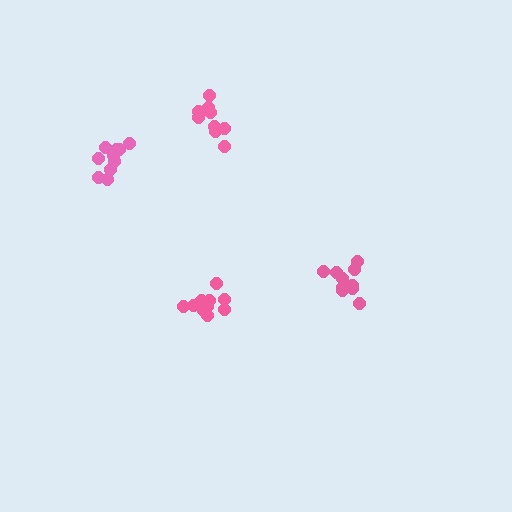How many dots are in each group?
Group 1: 10 dots, Group 2: 10 dots, Group 3: 9 dots, Group 4: 10 dots (39 total).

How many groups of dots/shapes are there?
There are 4 groups.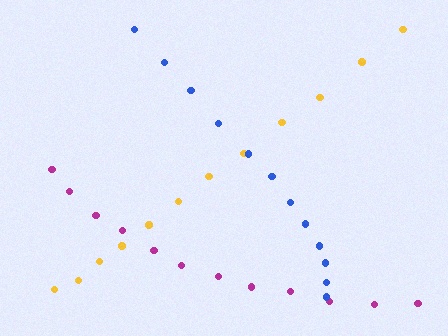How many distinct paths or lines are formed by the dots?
There are 3 distinct paths.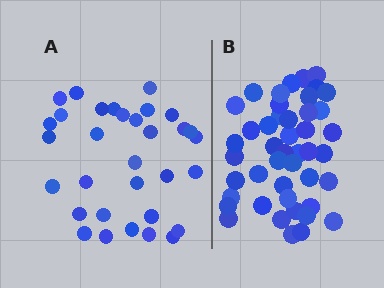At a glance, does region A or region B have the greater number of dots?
Region B (the right region) has more dots.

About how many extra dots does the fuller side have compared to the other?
Region B has approximately 15 more dots than region A.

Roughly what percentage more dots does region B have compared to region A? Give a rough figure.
About 40% more.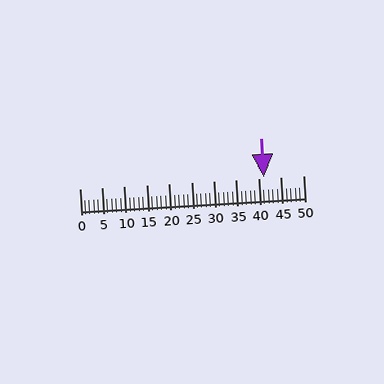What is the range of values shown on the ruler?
The ruler shows values from 0 to 50.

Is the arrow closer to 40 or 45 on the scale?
The arrow is closer to 40.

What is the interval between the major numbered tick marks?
The major tick marks are spaced 5 units apart.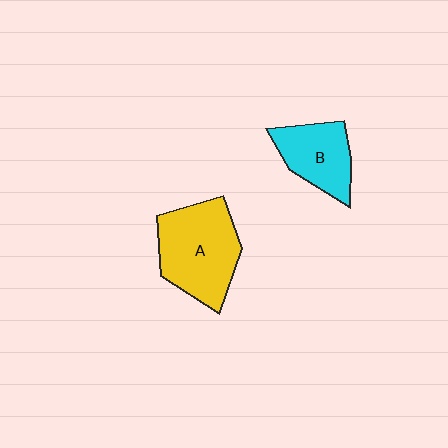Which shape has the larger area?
Shape A (yellow).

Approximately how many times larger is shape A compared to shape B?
Approximately 1.5 times.